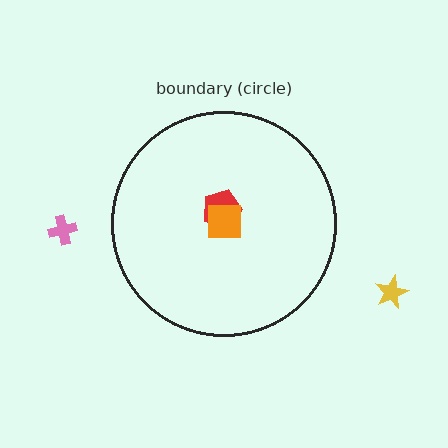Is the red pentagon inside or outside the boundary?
Inside.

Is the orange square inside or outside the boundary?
Inside.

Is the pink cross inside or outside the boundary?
Outside.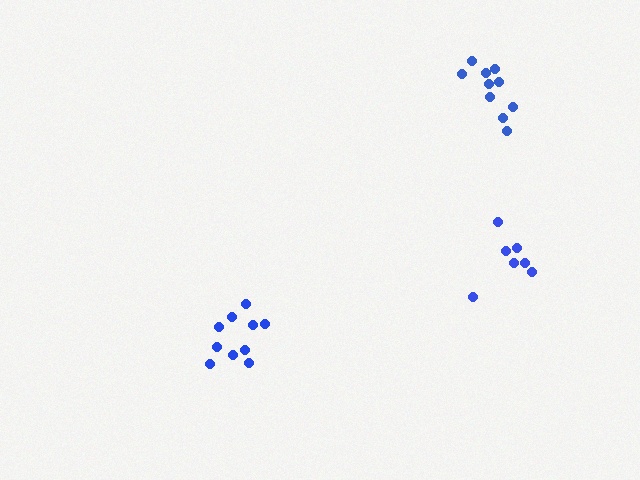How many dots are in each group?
Group 1: 7 dots, Group 2: 10 dots, Group 3: 10 dots (27 total).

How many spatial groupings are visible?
There are 3 spatial groupings.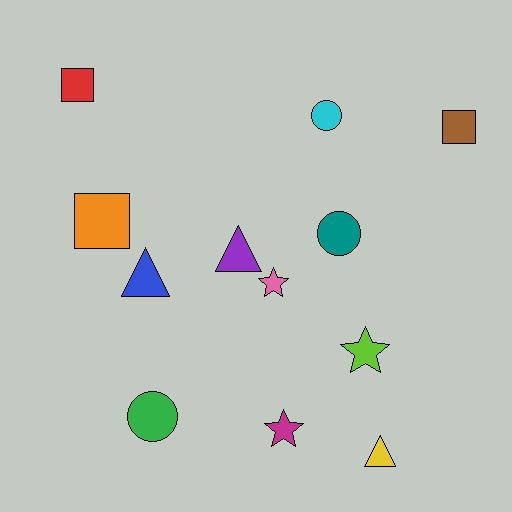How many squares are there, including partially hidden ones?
There are 3 squares.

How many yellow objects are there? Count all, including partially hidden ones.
There is 1 yellow object.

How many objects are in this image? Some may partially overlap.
There are 12 objects.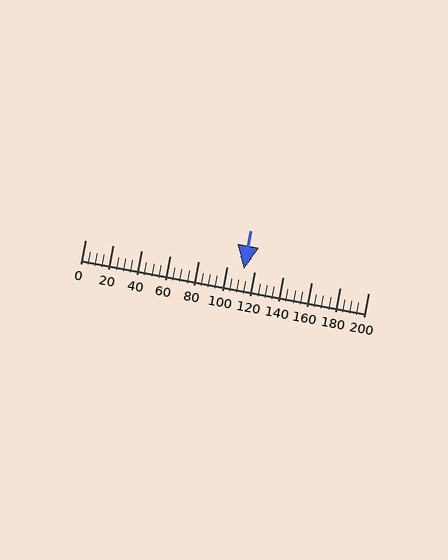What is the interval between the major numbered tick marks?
The major tick marks are spaced 20 units apart.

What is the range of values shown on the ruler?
The ruler shows values from 0 to 200.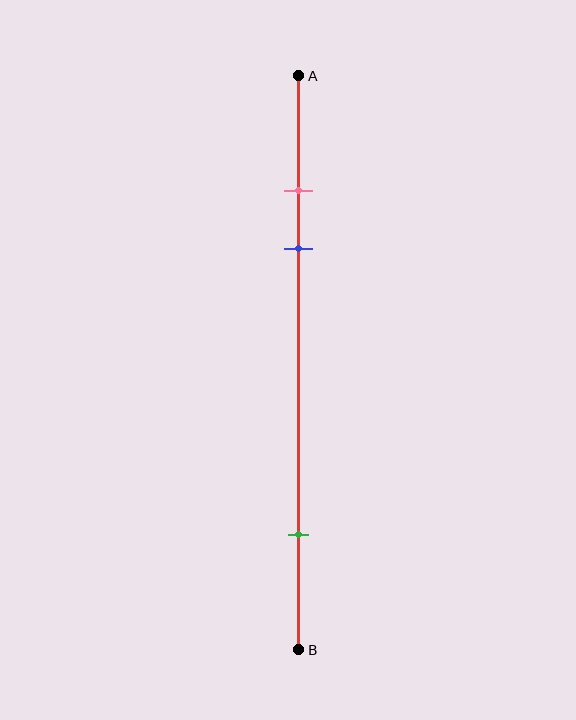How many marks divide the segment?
There are 3 marks dividing the segment.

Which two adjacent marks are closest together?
The pink and blue marks are the closest adjacent pair.